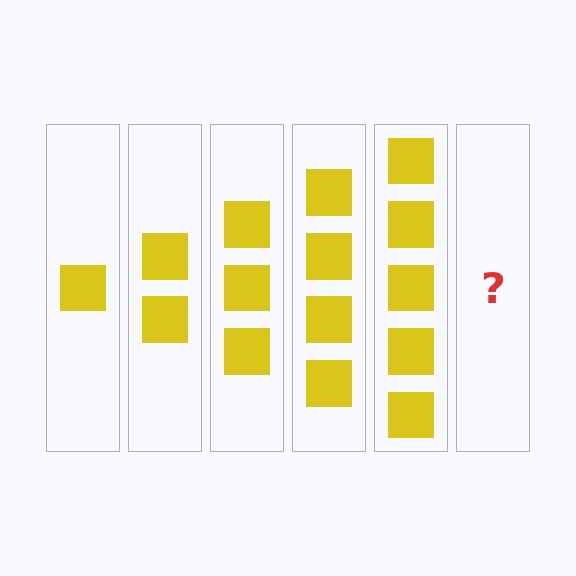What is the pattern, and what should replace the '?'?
The pattern is that each step adds one more square. The '?' should be 6 squares.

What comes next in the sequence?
The next element should be 6 squares.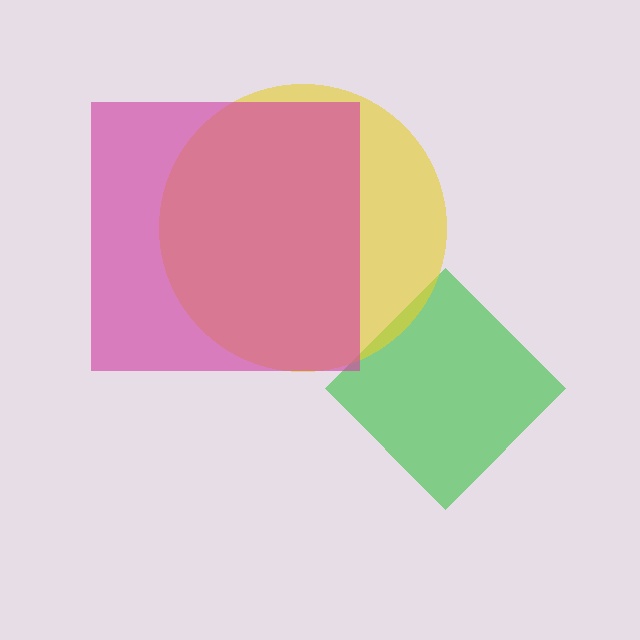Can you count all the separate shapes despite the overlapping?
Yes, there are 3 separate shapes.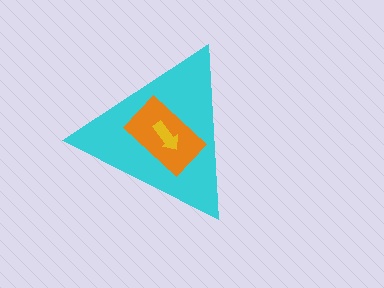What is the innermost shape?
The yellow arrow.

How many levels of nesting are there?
3.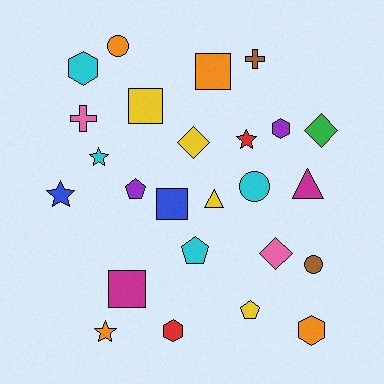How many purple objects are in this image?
There are 2 purple objects.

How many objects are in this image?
There are 25 objects.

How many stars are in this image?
There are 4 stars.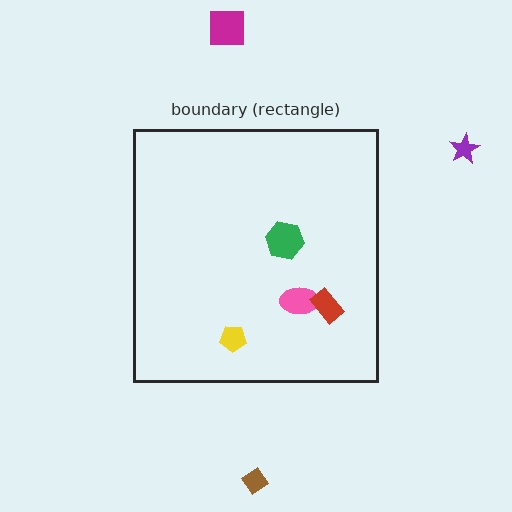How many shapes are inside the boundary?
4 inside, 3 outside.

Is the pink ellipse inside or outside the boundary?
Inside.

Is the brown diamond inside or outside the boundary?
Outside.